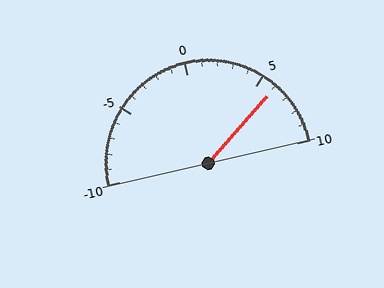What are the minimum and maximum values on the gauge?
The gauge ranges from -10 to 10.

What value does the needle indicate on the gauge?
The needle indicates approximately 6.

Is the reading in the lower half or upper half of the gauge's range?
The reading is in the upper half of the range (-10 to 10).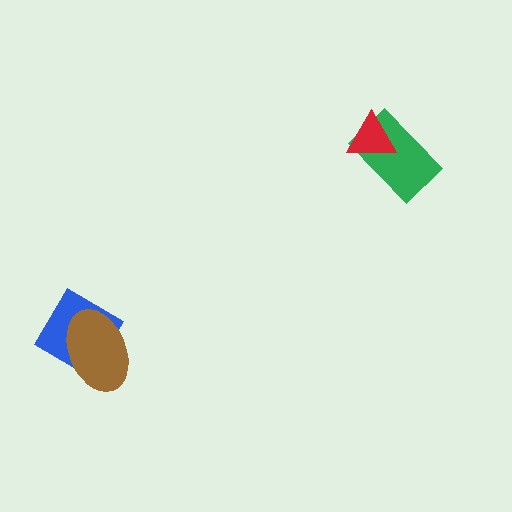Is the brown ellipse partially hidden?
No, no other shape covers it.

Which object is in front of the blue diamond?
The brown ellipse is in front of the blue diamond.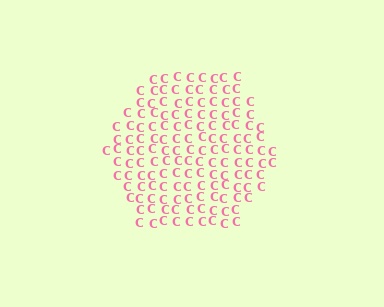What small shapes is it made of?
It is made of small letter C's.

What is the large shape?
The large shape is a hexagon.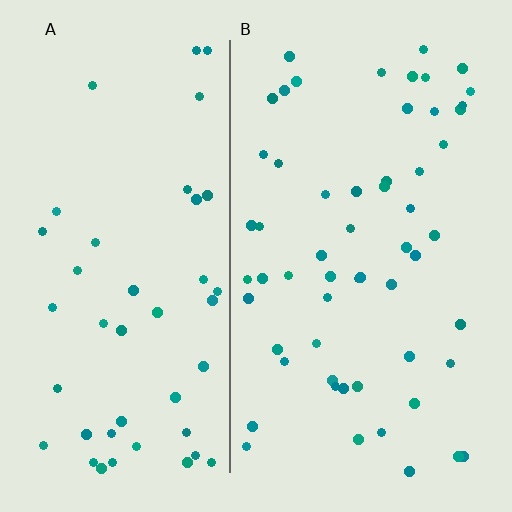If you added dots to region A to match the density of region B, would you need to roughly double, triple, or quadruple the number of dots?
Approximately double.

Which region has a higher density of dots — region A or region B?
B (the right).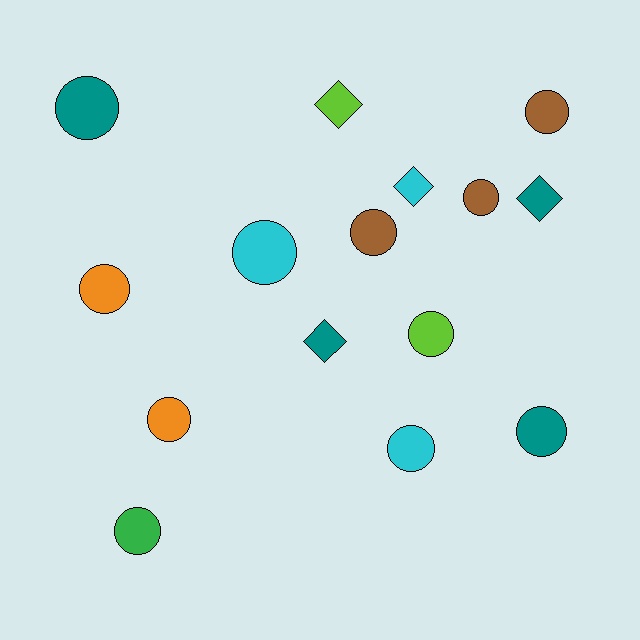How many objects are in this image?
There are 15 objects.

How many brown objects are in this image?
There are 3 brown objects.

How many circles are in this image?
There are 11 circles.